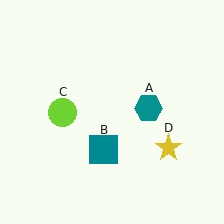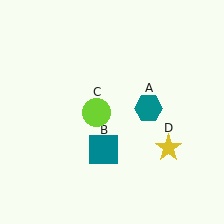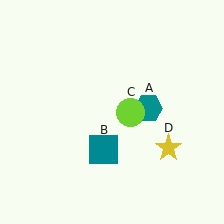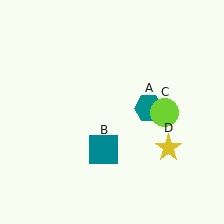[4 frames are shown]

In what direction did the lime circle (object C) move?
The lime circle (object C) moved right.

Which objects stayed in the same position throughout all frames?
Teal hexagon (object A) and teal square (object B) and yellow star (object D) remained stationary.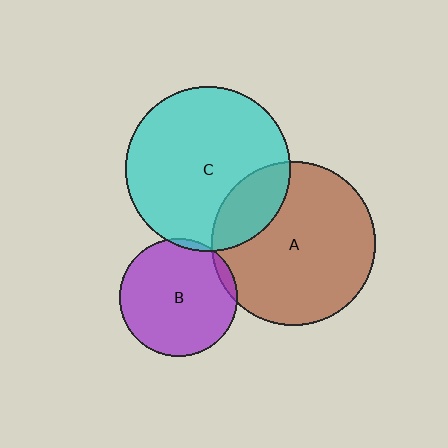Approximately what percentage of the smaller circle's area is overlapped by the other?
Approximately 5%.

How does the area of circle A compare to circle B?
Approximately 1.9 times.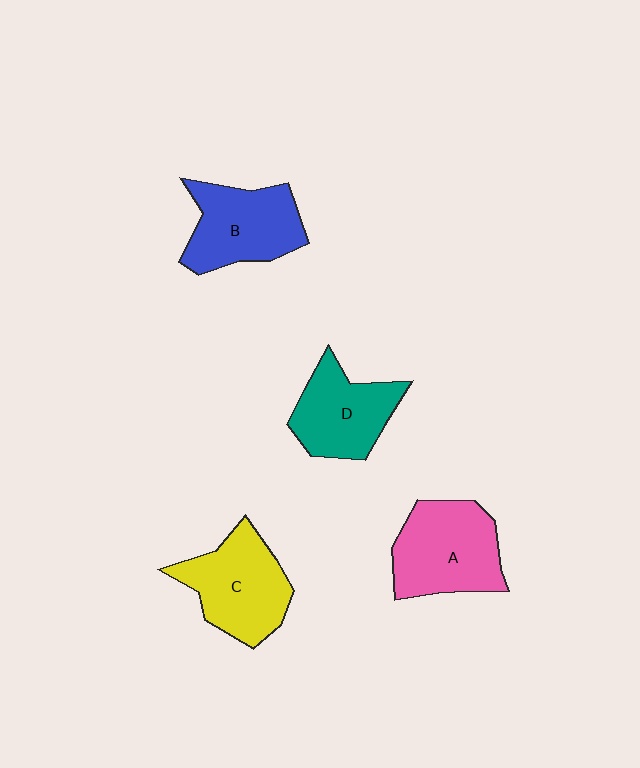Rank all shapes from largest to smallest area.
From largest to smallest: A (pink), C (yellow), B (blue), D (teal).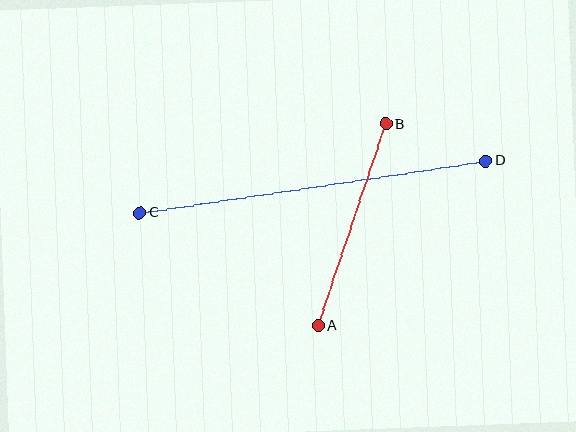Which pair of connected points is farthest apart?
Points C and D are farthest apart.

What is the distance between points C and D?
The distance is approximately 350 pixels.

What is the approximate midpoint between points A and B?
The midpoint is at approximately (352, 225) pixels.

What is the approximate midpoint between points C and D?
The midpoint is at approximately (313, 187) pixels.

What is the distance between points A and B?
The distance is approximately 213 pixels.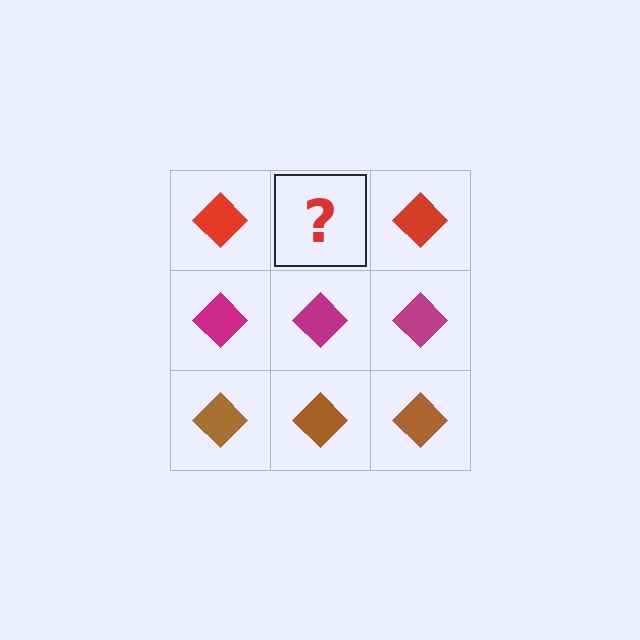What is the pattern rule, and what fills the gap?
The rule is that each row has a consistent color. The gap should be filled with a red diamond.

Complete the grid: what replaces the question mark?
The question mark should be replaced with a red diamond.